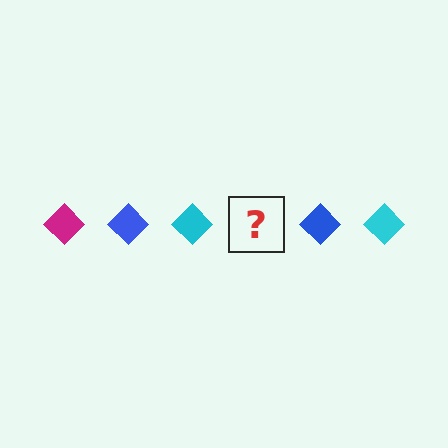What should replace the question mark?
The question mark should be replaced with a magenta diamond.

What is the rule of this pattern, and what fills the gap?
The rule is that the pattern cycles through magenta, blue, cyan diamonds. The gap should be filled with a magenta diamond.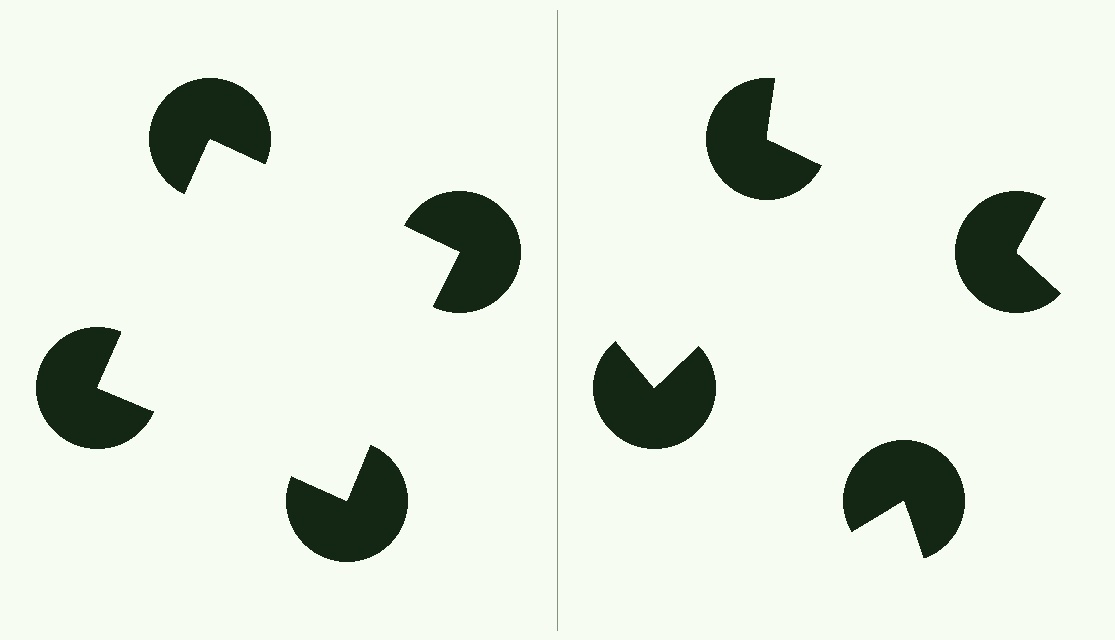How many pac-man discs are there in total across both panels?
8 — 4 on each side.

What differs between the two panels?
The pac-man discs are positioned identically on both sides; only the wedge orientations differ. On the left they align to a square; on the right they are misaligned.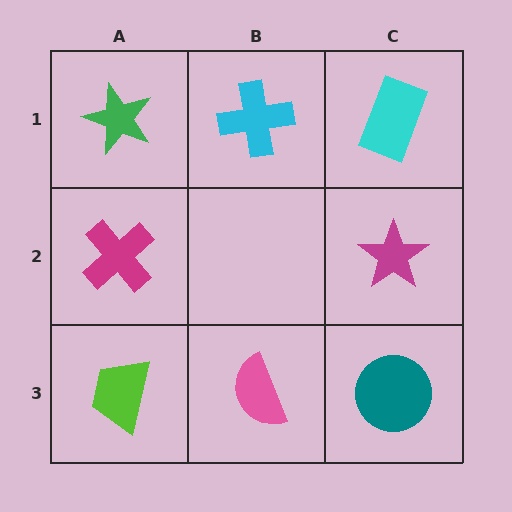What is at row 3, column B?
A pink semicircle.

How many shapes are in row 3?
3 shapes.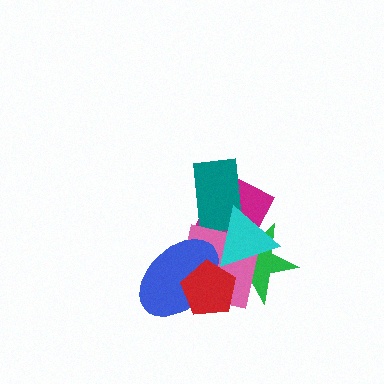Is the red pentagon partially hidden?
No, no other shape covers it.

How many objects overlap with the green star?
5 objects overlap with the green star.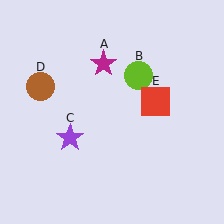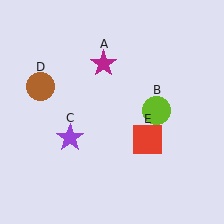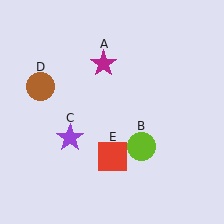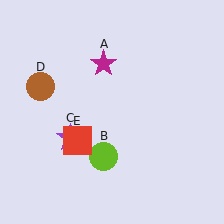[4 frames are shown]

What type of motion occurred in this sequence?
The lime circle (object B), red square (object E) rotated clockwise around the center of the scene.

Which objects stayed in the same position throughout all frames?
Magenta star (object A) and purple star (object C) and brown circle (object D) remained stationary.